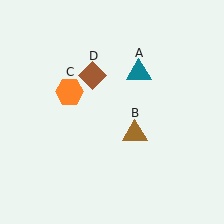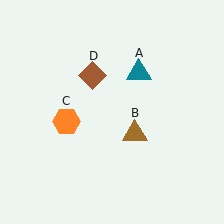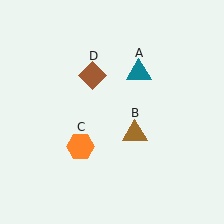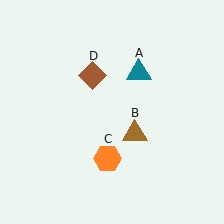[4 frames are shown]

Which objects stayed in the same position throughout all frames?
Teal triangle (object A) and brown triangle (object B) and brown diamond (object D) remained stationary.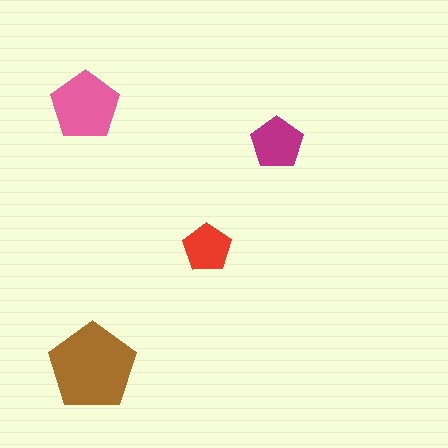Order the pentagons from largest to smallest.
the brown one, the pink one, the magenta one, the red one.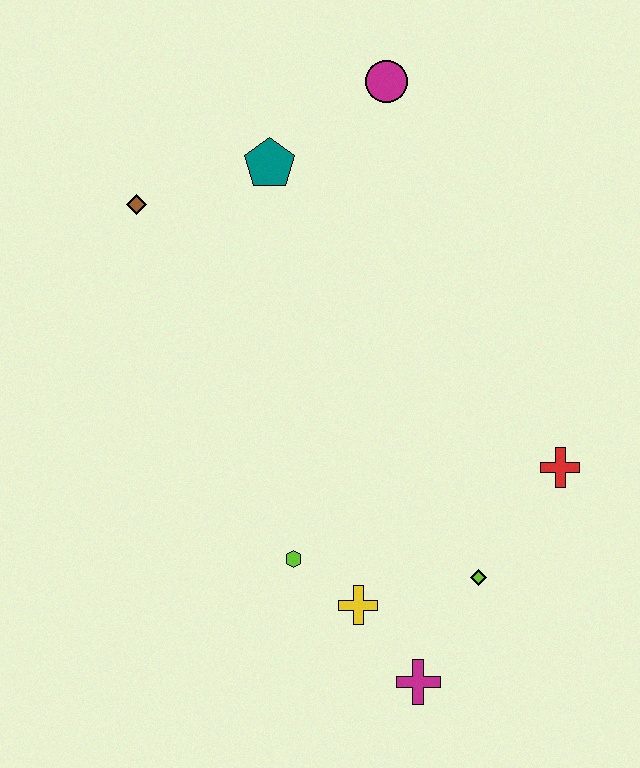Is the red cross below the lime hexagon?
No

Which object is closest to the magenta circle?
The teal pentagon is closest to the magenta circle.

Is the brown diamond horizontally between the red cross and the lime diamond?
No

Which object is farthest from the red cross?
The brown diamond is farthest from the red cross.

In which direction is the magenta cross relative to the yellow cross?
The magenta cross is below the yellow cross.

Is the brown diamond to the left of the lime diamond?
Yes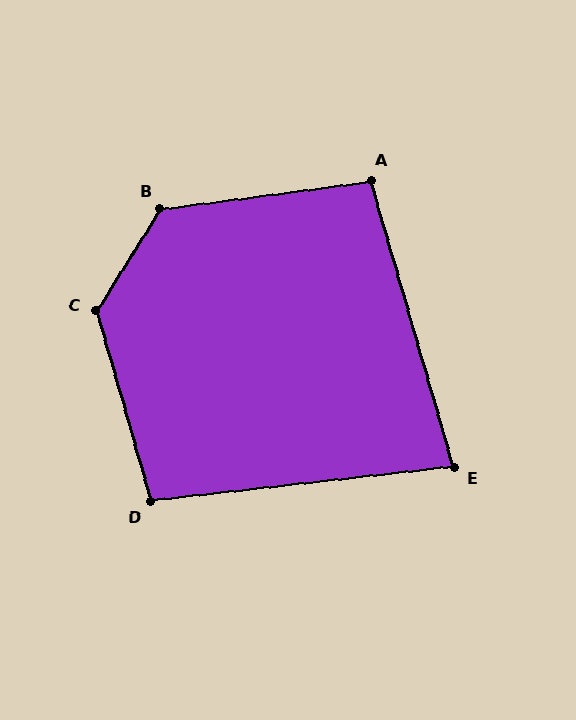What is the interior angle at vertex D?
Approximately 99 degrees (obtuse).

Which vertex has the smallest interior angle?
E, at approximately 80 degrees.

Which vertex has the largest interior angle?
C, at approximately 132 degrees.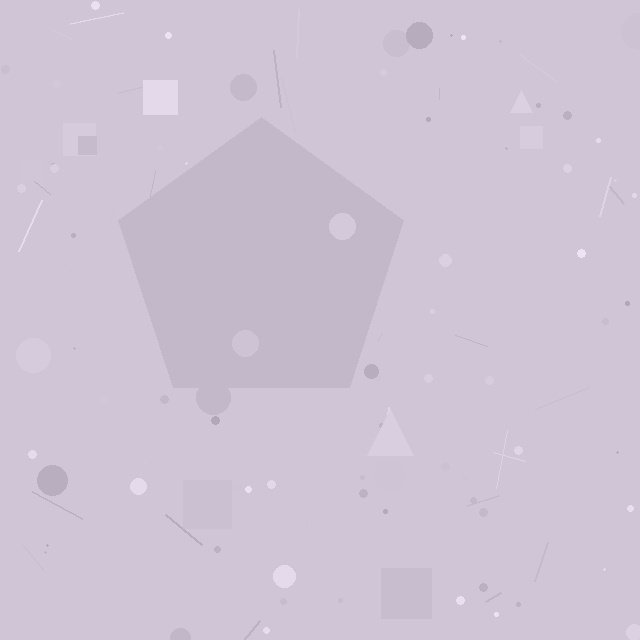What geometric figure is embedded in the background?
A pentagon is embedded in the background.